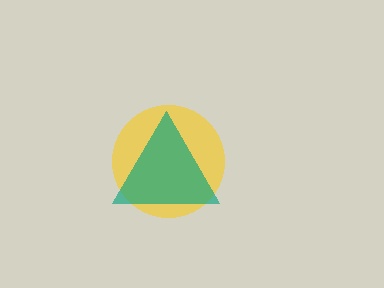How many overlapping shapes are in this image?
There are 2 overlapping shapes in the image.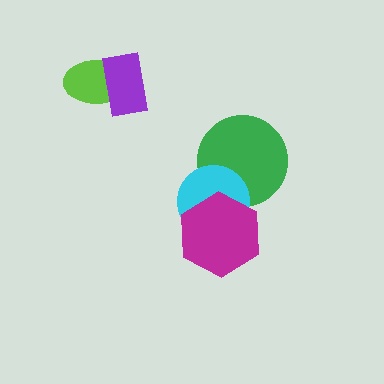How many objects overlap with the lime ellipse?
1 object overlaps with the lime ellipse.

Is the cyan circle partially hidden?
Yes, it is partially covered by another shape.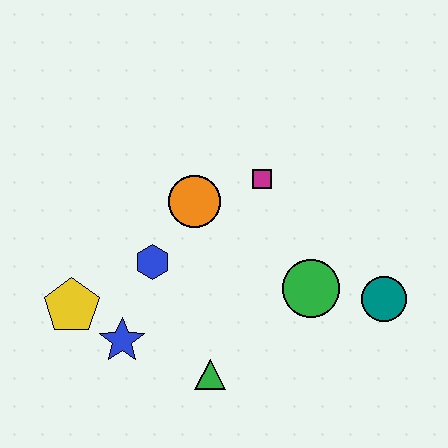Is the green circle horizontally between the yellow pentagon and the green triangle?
No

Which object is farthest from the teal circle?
The yellow pentagon is farthest from the teal circle.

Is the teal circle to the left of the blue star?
No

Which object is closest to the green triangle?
The blue star is closest to the green triangle.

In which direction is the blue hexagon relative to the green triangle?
The blue hexagon is above the green triangle.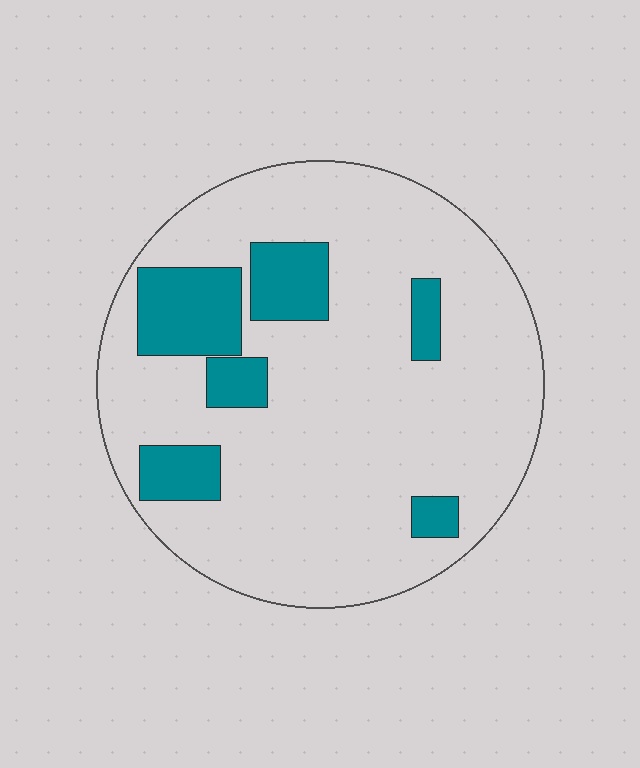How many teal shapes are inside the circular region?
6.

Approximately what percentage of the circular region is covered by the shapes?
Approximately 20%.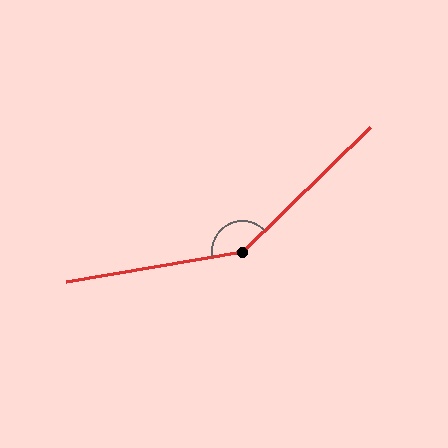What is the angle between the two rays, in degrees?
Approximately 145 degrees.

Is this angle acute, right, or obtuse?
It is obtuse.